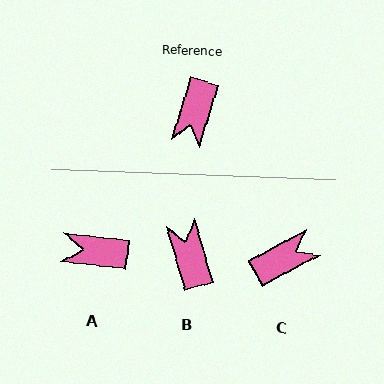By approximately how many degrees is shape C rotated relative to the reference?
Approximately 135 degrees counter-clockwise.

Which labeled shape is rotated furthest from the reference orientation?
B, about 147 degrees away.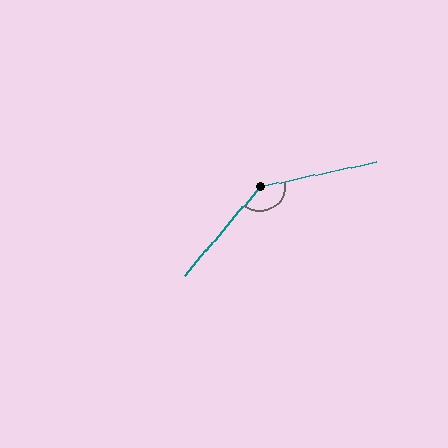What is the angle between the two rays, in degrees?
Approximately 142 degrees.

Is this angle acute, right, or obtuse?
It is obtuse.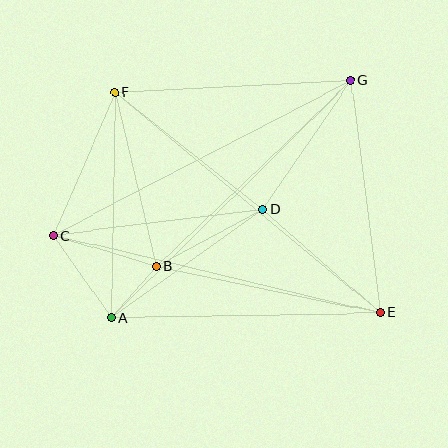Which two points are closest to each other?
Points A and B are closest to each other.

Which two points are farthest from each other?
Points E and F are farthest from each other.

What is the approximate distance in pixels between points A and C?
The distance between A and C is approximately 101 pixels.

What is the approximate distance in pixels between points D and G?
The distance between D and G is approximately 156 pixels.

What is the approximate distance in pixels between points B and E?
The distance between B and E is approximately 229 pixels.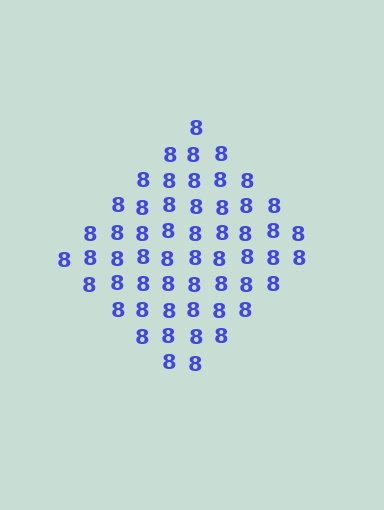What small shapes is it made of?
It is made of small digit 8's.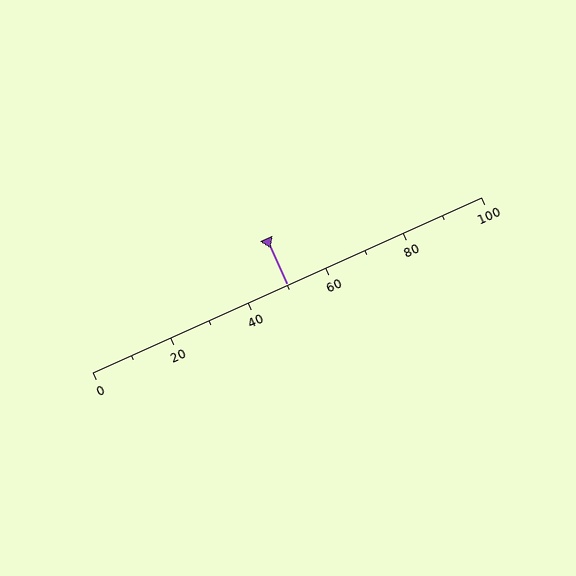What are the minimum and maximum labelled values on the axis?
The axis runs from 0 to 100.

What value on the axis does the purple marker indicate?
The marker indicates approximately 50.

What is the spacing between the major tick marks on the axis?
The major ticks are spaced 20 apart.